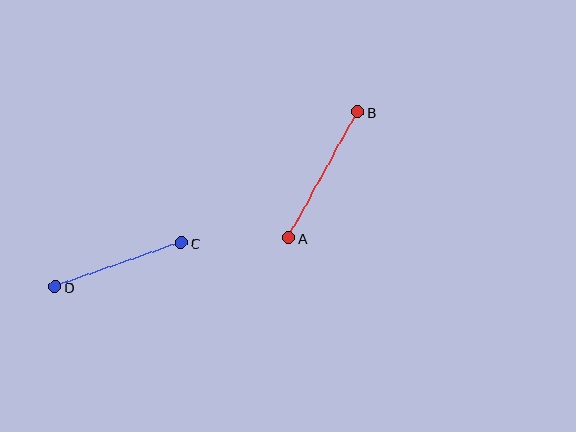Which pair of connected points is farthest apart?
Points A and B are farthest apart.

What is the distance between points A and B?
The distance is approximately 143 pixels.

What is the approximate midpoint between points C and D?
The midpoint is at approximately (118, 265) pixels.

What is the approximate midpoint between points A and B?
The midpoint is at approximately (323, 175) pixels.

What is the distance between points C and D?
The distance is approximately 134 pixels.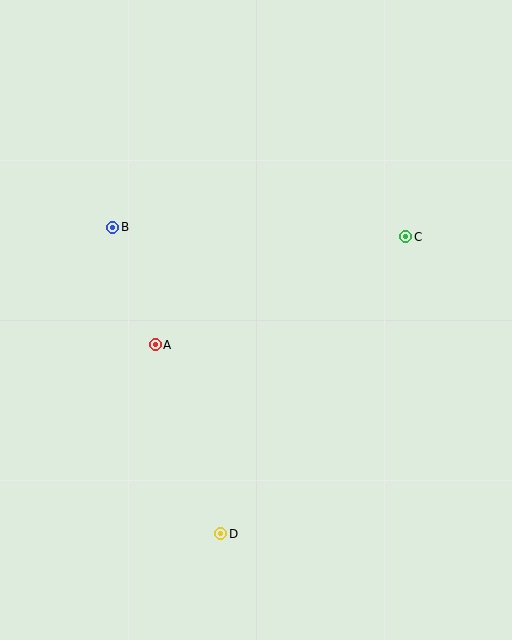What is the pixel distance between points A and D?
The distance between A and D is 200 pixels.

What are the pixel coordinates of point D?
Point D is at (221, 534).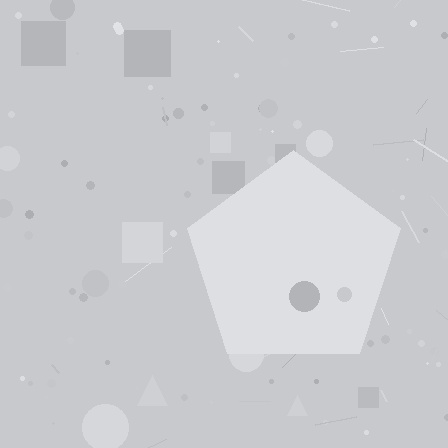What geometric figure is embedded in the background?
A pentagon is embedded in the background.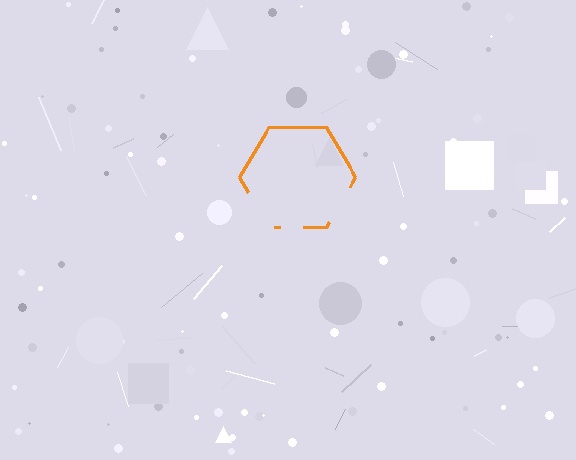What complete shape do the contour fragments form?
The contour fragments form a hexagon.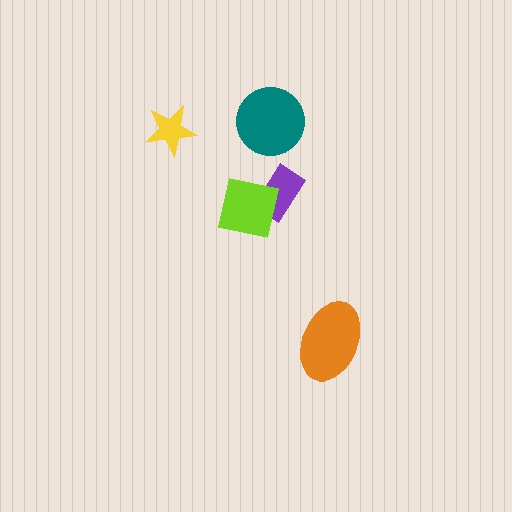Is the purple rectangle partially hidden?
Yes, it is partially covered by another shape.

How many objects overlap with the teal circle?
0 objects overlap with the teal circle.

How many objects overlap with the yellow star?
0 objects overlap with the yellow star.